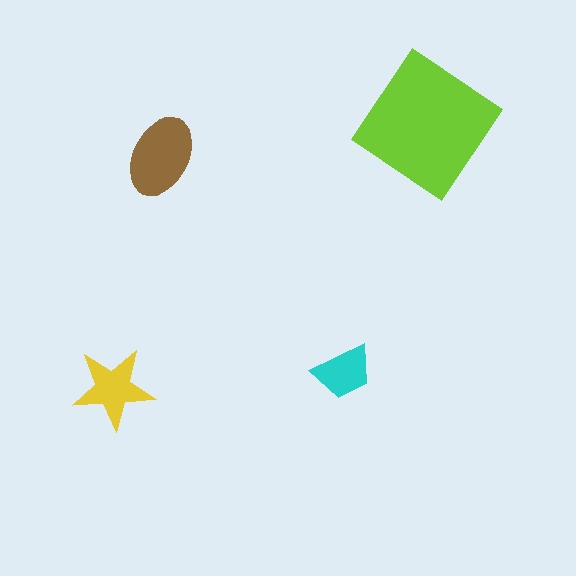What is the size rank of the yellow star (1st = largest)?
3rd.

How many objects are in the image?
There are 4 objects in the image.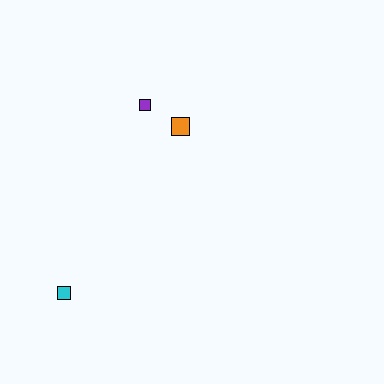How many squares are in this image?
There are 3 squares.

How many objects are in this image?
There are 3 objects.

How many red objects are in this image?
There are no red objects.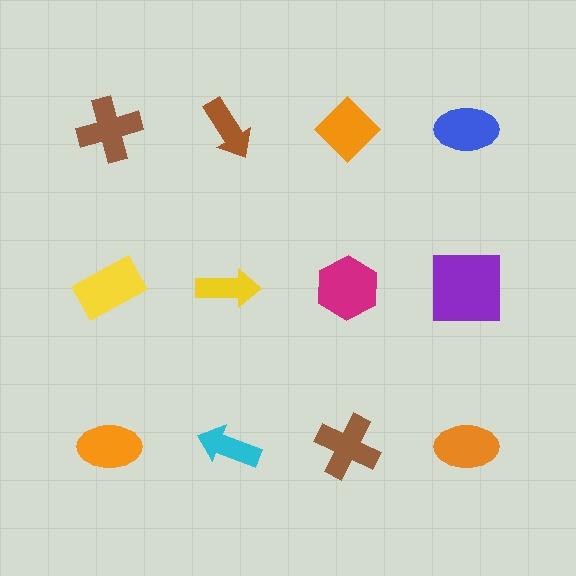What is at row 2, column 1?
A yellow rectangle.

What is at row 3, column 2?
A cyan arrow.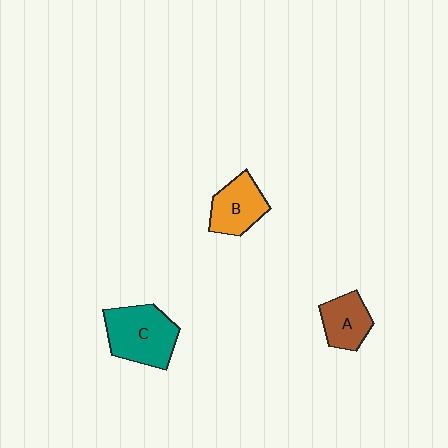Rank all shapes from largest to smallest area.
From largest to smallest: C (teal), B (orange), A (brown).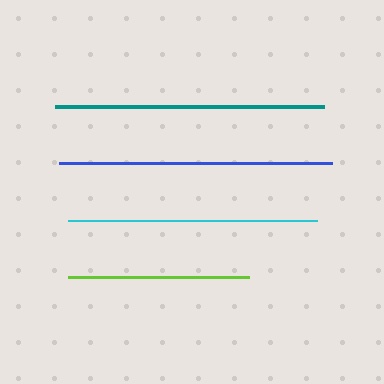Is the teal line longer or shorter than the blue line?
The blue line is longer than the teal line.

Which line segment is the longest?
The blue line is the longest at approximately 273 pixels.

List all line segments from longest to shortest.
From longest to shortest: blue, teal, cyan, lime.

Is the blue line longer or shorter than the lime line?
The blue line is longer than the lime line.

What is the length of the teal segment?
The teal segment is approximately 268 pixels long.